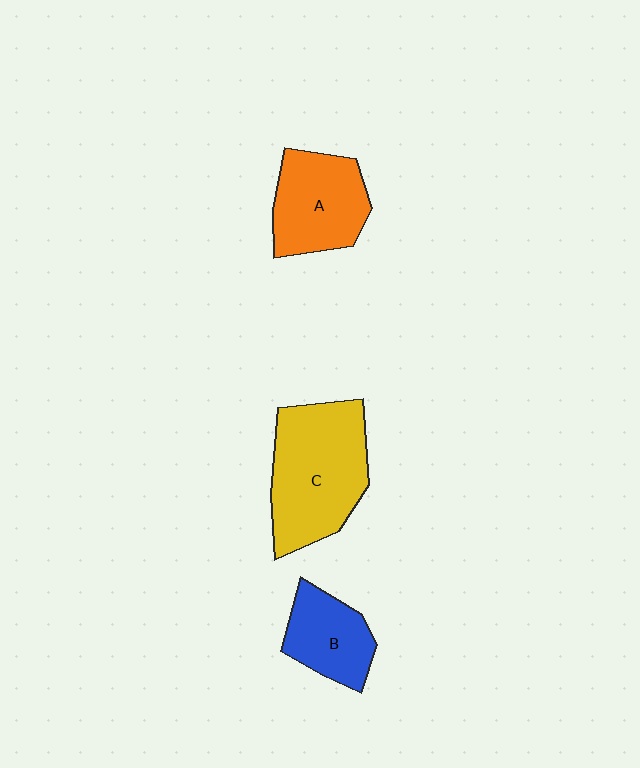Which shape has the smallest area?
Shape B (blue).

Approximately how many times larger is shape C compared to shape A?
Approximately 1.4 times.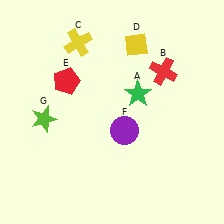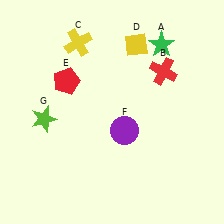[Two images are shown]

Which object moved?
The green star (A) moved up.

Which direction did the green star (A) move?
The green star (A) moved up.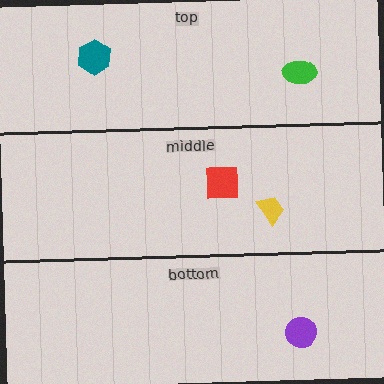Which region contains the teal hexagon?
The top region.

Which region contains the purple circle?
The bottom region.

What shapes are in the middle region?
The red square, the yellow trapezoid.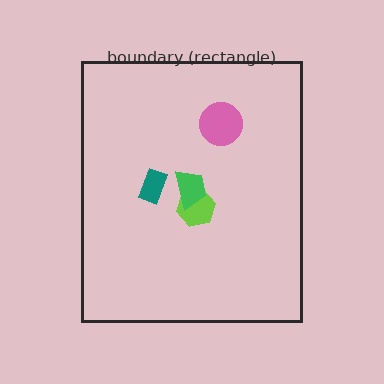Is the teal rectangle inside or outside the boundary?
Inside.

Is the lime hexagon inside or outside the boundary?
Inside.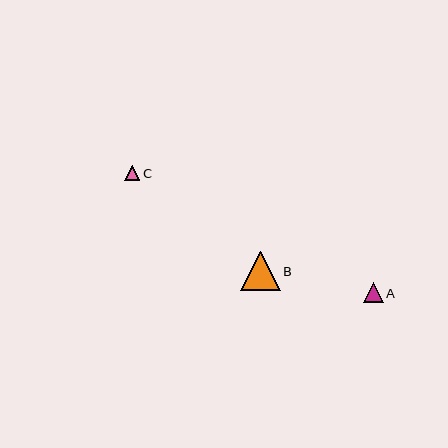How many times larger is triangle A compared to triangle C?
Triangle A is approximately 1.3 times the size of triangle C.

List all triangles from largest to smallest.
From largest to smallest: B, A, C.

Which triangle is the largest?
Triangle B is the largest with a size of approximately 39 pixels.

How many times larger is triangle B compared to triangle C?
Triangle B is approximately 2.6 times the size of triangle C.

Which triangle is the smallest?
Triangle C is the smallest with a size of approximately 15 pixels.